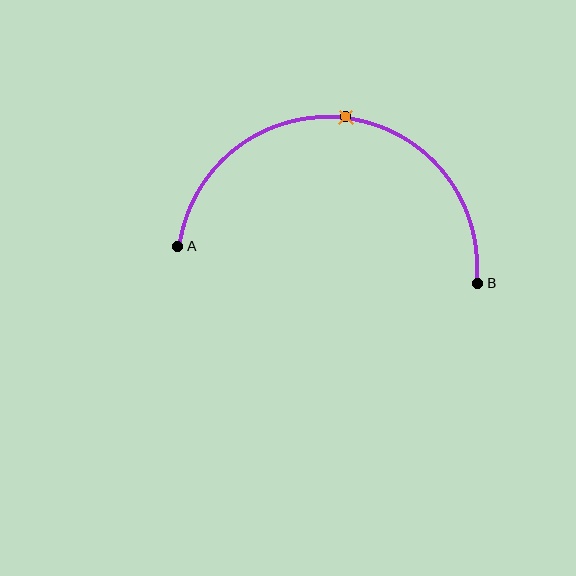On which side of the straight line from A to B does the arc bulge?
The arc bulges above the straight line connecting A and B.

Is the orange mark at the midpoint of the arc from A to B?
Yes. The orange mark lies on the arc at equal arc-length from both A and B — it is the arc midpoint.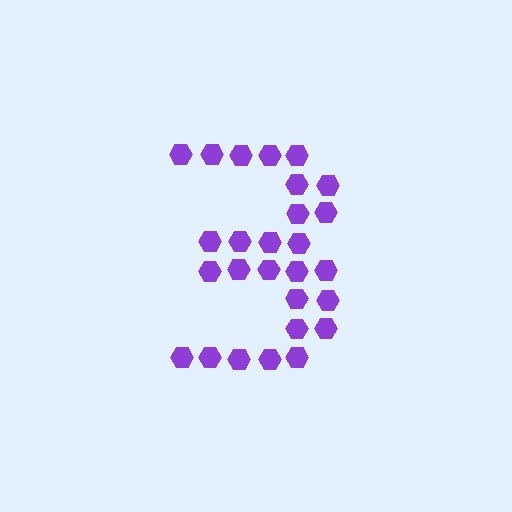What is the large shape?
The large shape is the digit 3.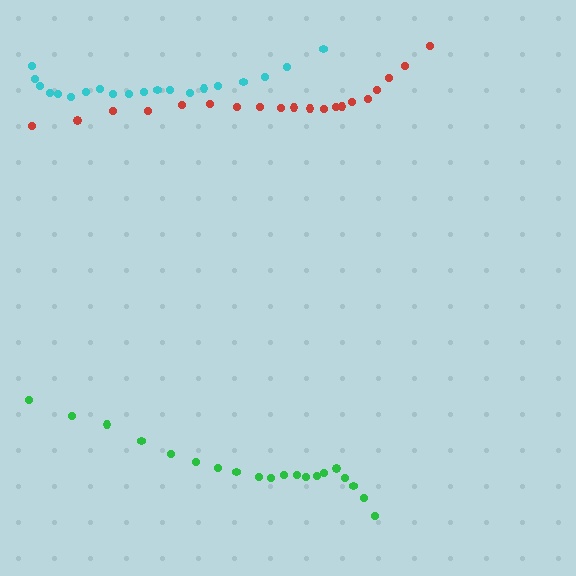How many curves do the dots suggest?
There are 3 distinct paths.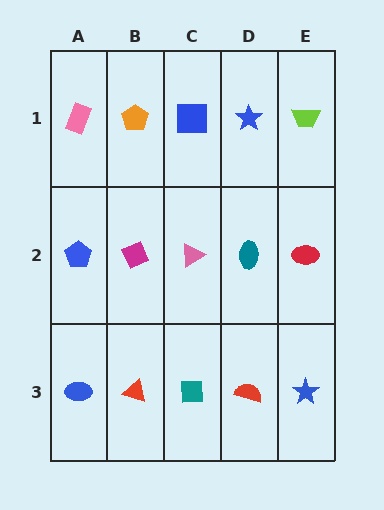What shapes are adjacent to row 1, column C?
A pink triangle (row 2, column C), an orange pentagon (row 1, column B), a blue star (row 1, column D).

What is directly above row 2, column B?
An orange pentagon.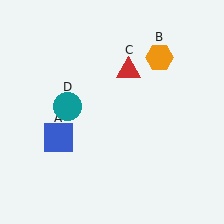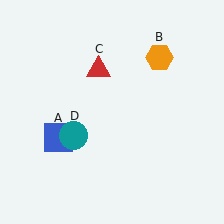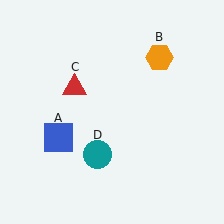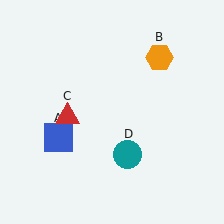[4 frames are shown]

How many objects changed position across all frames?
2 objects changed position: red triangle (object C), teal circle (object D).